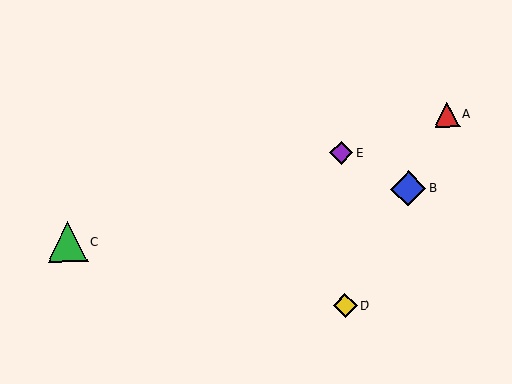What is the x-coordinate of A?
Object A is at x≈447.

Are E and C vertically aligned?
No, E is at x≈342 and C is at x≈68.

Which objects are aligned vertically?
Objects D, E are aligned vertically.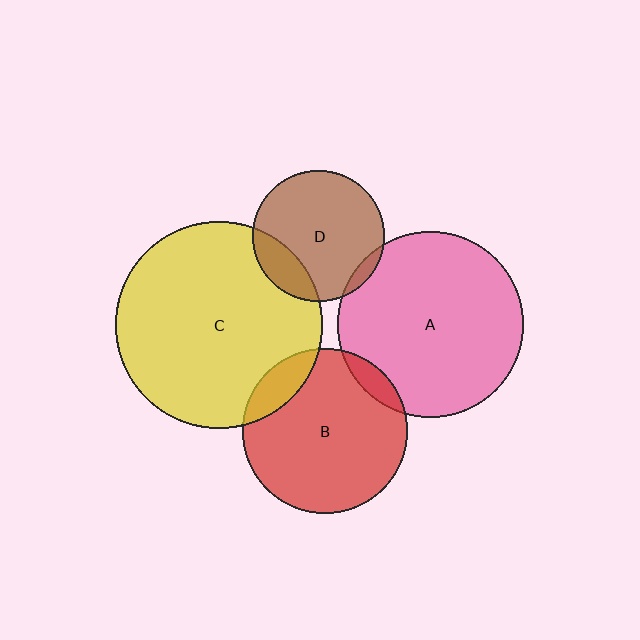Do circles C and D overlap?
Yes.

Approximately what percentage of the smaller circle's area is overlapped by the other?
Approximately 20%.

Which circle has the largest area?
Circle C (yellow).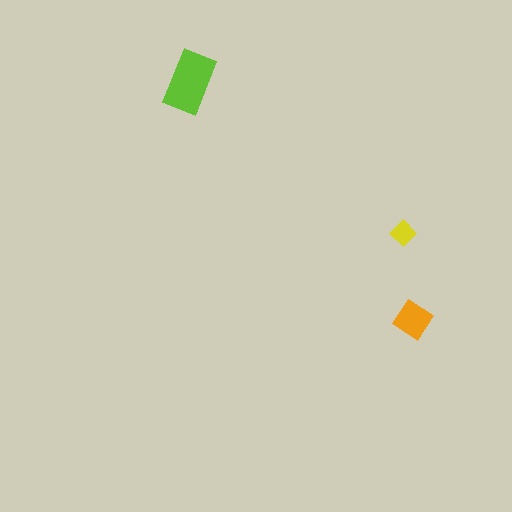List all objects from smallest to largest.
The yellow diamond, the orange diamond, the lime rectangle.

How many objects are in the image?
There are 3 objects in the image.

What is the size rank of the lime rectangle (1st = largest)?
1st.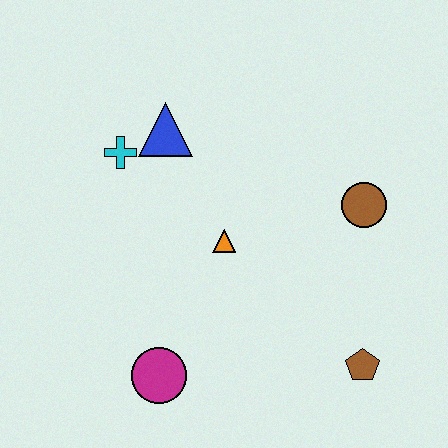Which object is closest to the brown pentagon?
The brown circle is closest to the brown pentagon.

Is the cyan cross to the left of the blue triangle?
Yes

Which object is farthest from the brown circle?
The magenta circle is farthest from the brown circle.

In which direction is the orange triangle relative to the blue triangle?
The orange triangle is below the blue triangle.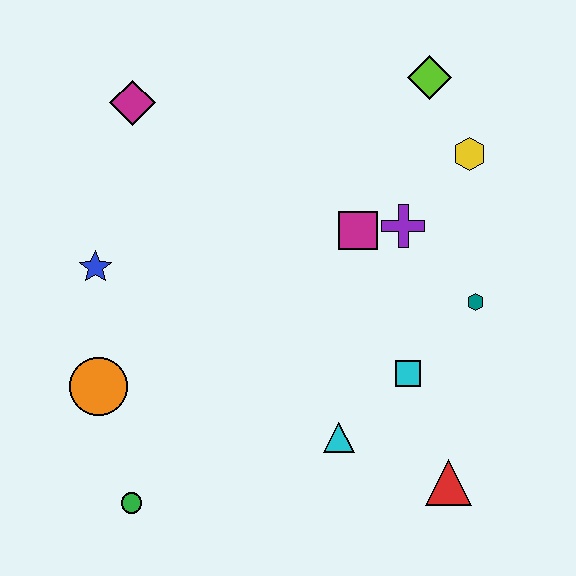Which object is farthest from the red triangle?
The magenta diamond is farthest from the red triangle.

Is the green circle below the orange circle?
Yes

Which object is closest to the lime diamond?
The yellow hexagon is closest to the lime diamond.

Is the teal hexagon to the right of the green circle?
Yes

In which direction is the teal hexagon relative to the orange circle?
The teal hexagon is to the right of the orange circle.